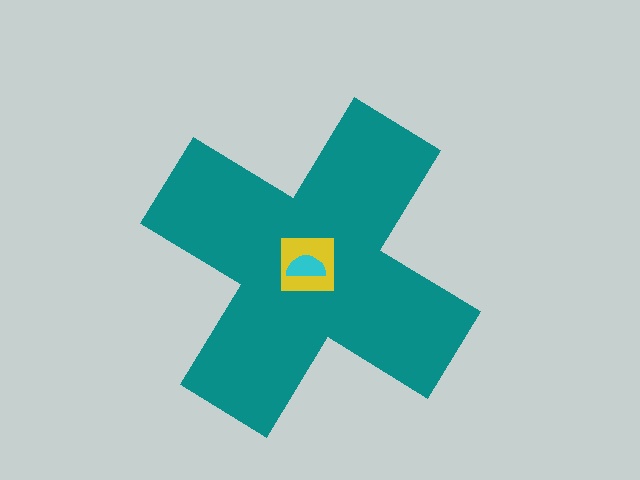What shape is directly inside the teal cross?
The yellow square.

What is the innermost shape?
The cyan semicircle.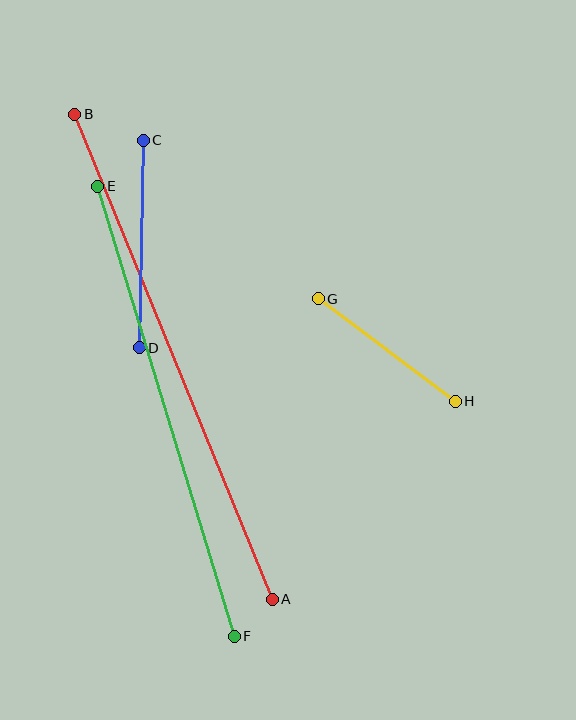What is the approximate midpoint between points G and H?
The midpoint is at approximately (387, 350) pixels.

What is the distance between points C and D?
The distance is approximately 207 pixels.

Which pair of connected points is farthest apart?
Points A and B are farthest apart.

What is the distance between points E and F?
The distance is approximately 470 pixels.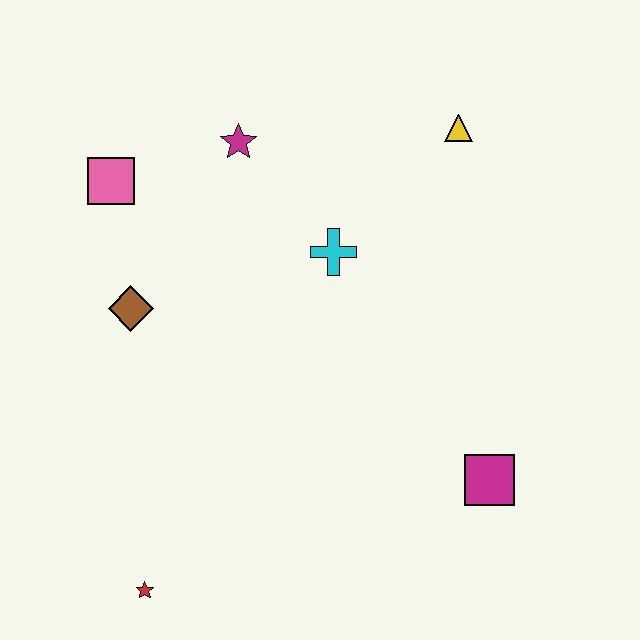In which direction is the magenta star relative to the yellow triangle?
The magenta star is to the left of the yellow triangle.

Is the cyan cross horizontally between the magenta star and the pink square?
No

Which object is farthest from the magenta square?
The pink square is farthest from the magenta square.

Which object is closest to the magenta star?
The pink square is closest to the magenta star.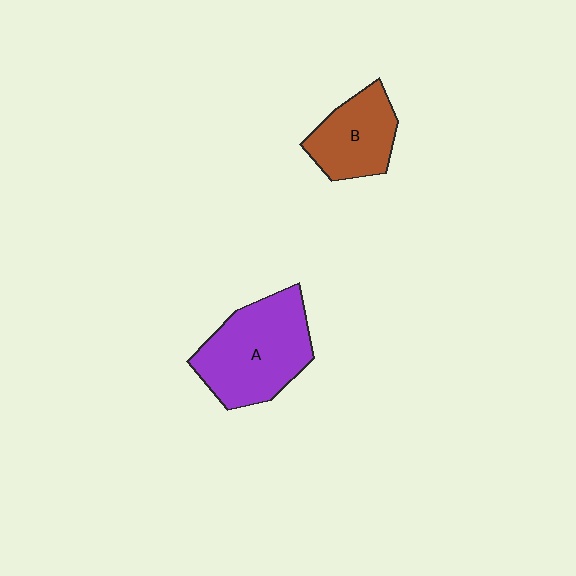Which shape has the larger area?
Shape A (purple).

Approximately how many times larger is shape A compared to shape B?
Approximately 1.6 times.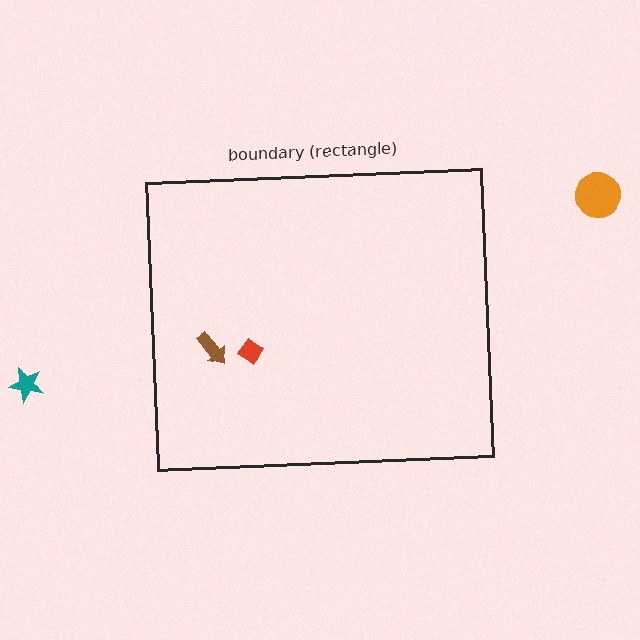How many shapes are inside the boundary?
2 inside, 2 outside.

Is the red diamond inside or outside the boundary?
Inside.